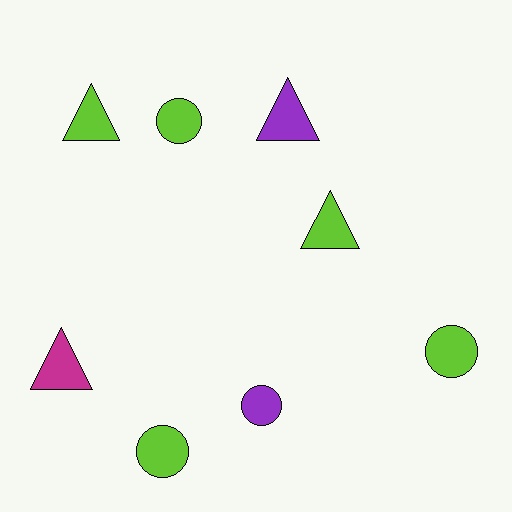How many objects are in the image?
There are 8 objects.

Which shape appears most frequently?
Circle, with 4 objects.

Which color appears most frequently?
Lime, with 5 objects.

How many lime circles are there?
There are 3 lime circles.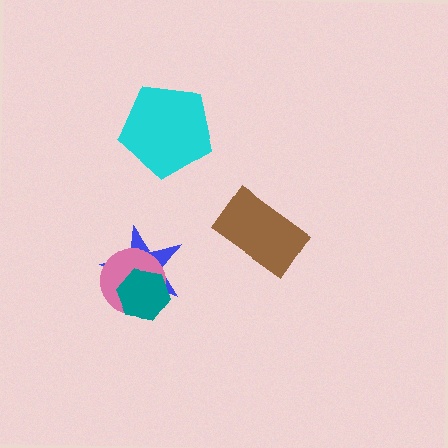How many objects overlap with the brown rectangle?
0 objects overlap with the brown rectangle.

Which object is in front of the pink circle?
The teal hexagon is in front of the pink circle.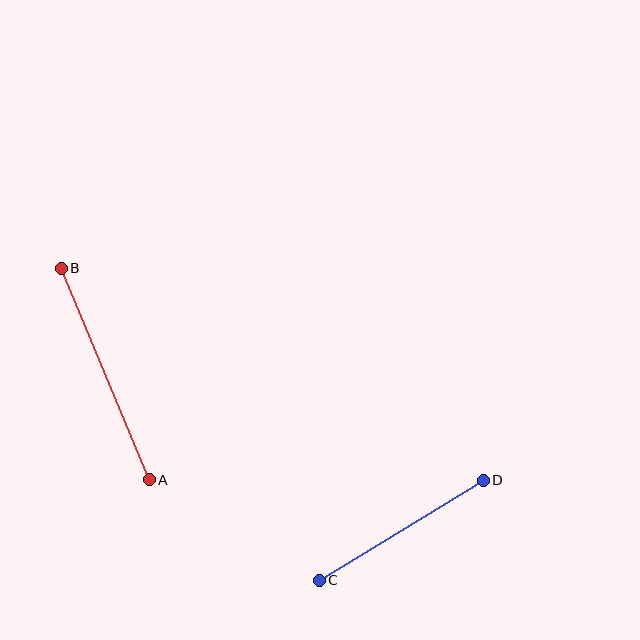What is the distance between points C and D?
The distance is approximately 192 pixels.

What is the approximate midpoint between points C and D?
The midpoint is at approximately (401, 530) pixels.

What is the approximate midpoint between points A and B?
The midpoint is at approximately (105, 374) pixels.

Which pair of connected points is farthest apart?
Points A and B are farthest apart.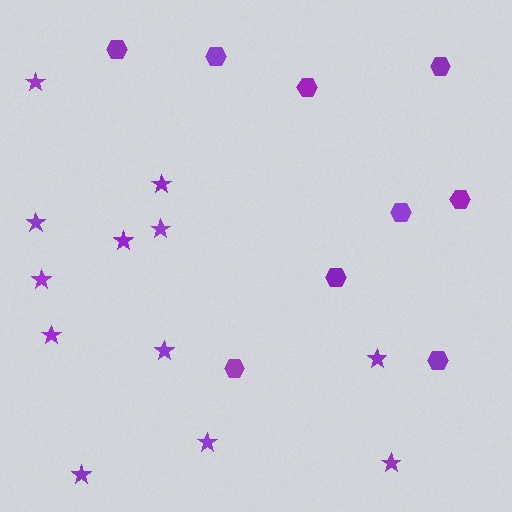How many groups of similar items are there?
There are 2 groups: one group of stars (12) and one group of hexagons (9).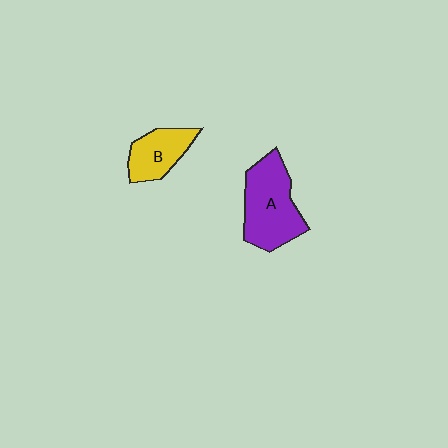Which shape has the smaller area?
Shape B (yellow).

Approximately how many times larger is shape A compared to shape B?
Approximately 1.7 times.